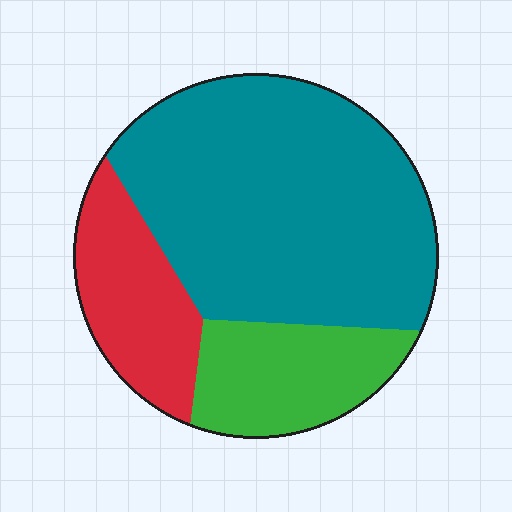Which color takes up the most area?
Teal, at roughly 60%.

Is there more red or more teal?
Teal.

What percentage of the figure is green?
Green takes up less than a quarter of the figure.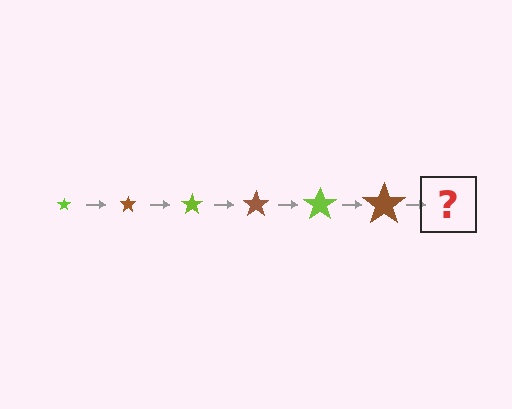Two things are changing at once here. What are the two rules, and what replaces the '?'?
The two rules are that the star grows larger each step and the color cycles through lime and brown. The '?' should be a lime star, larger than the previous one.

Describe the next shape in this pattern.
It should be a lime star, larger than the previous one.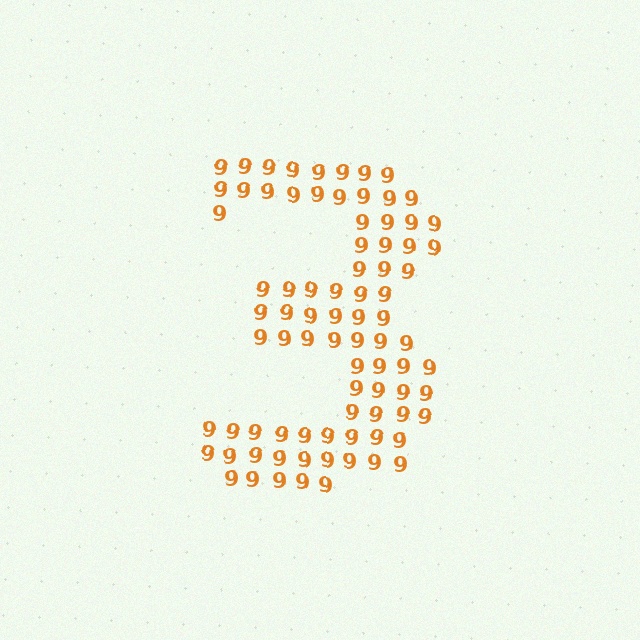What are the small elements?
The small elements are digit 9's.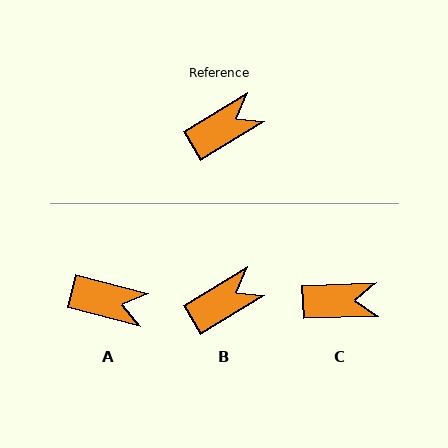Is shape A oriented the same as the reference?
No, it is off by about 46 degrees.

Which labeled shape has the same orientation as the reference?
B.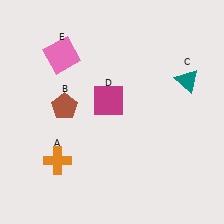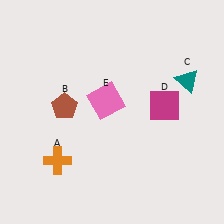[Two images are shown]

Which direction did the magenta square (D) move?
The magenta square (D) moved right.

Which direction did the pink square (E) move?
The pink square (E) moved down.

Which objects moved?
The objects that moved are: the magenta square (D), the pink square (E).